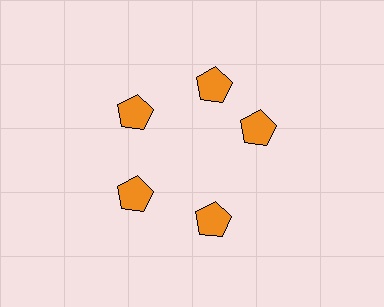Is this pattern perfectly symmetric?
No. The 5 orange pentagons are arranged in a ring, but one element near the 3 o'clock position is rotated out of alignment along the ring, breaking the 5-fold rotational symmetry.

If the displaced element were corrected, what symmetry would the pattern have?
It would have 5-fold rotational symmetry — the pattern would map onto itself every 72 degrees.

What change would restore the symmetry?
The symmetry would be restored by rotating it back into even spacing with its neighbors so that all 5 pentagons sit at equal angles and equal distance from the center.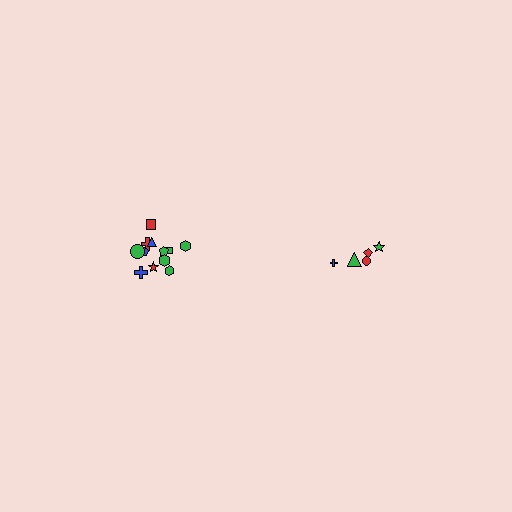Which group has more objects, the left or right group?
The left group.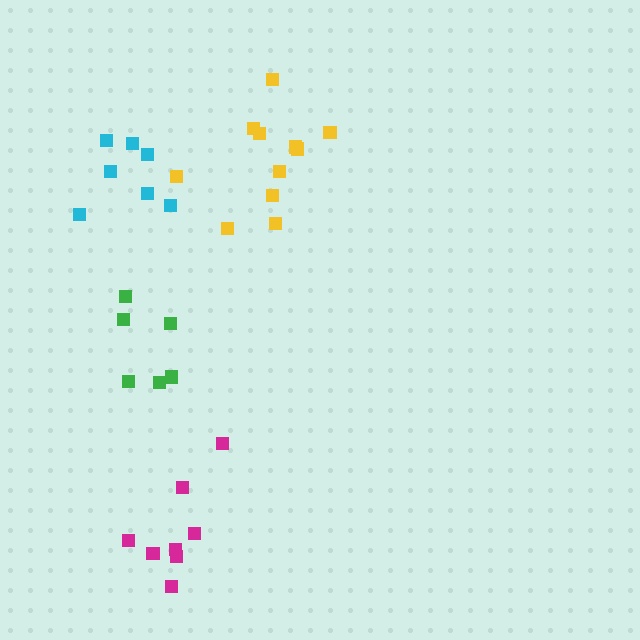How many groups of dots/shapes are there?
There are 4 groups.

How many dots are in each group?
Group 1: 8 dots, Group 2: 11 dots, Group 3: 7 dots, Group 4: 6 dots (32 total).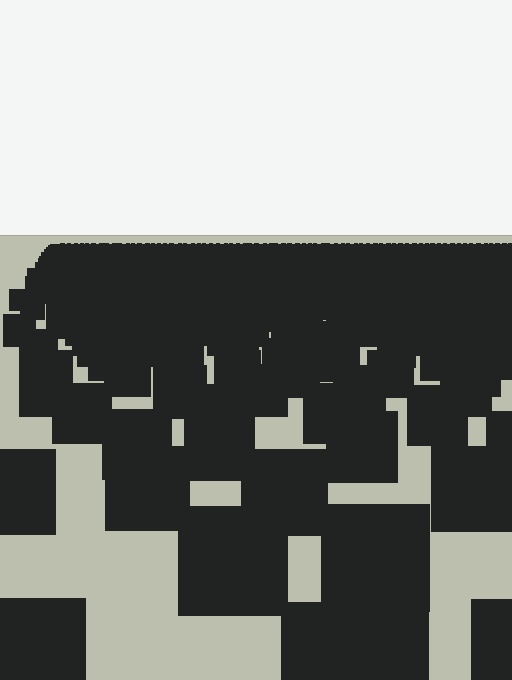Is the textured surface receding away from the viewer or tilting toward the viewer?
The surface is receding away from the viewer. Texture elements get smaller and denser toward the top.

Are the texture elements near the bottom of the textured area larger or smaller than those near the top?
Larger. Near the bottom, elements are closer to the viewer and appear at a bigger on-screen size.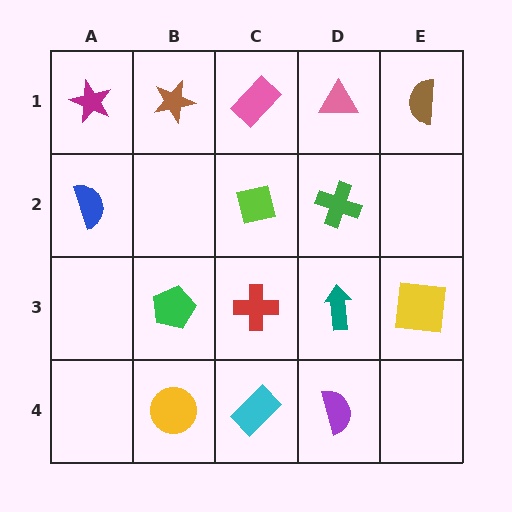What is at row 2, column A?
A blue semicircle.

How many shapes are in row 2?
3 shapes.